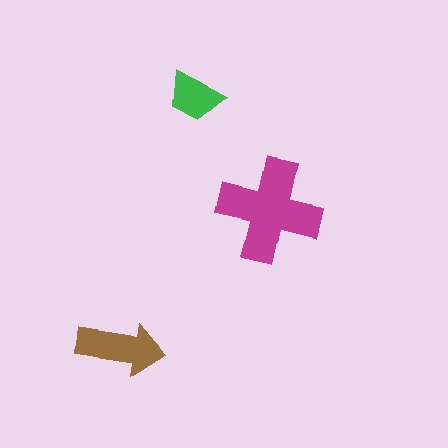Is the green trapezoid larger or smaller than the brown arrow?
Smaller.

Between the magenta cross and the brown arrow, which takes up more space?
The magenta cross.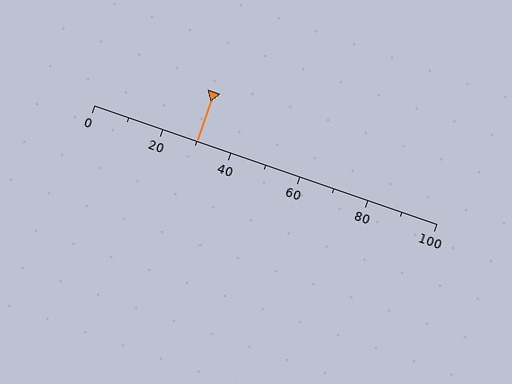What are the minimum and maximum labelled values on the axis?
The axis runs from 0 to 100.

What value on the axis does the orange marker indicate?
The marker indicates approximately 30.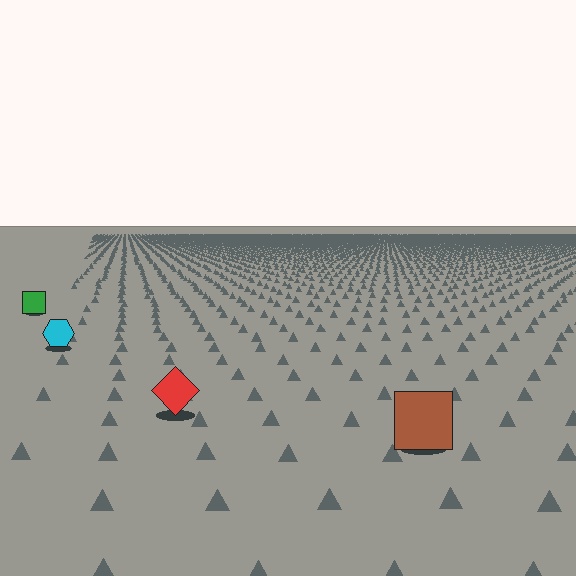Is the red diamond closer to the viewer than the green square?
Yes. The red diamond is closer — you can tell from the texture gradient: the ground texture is coarser near it.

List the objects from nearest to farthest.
From nearest to farthest: the brown square, the red diamond, the cyan hexagon, the green square.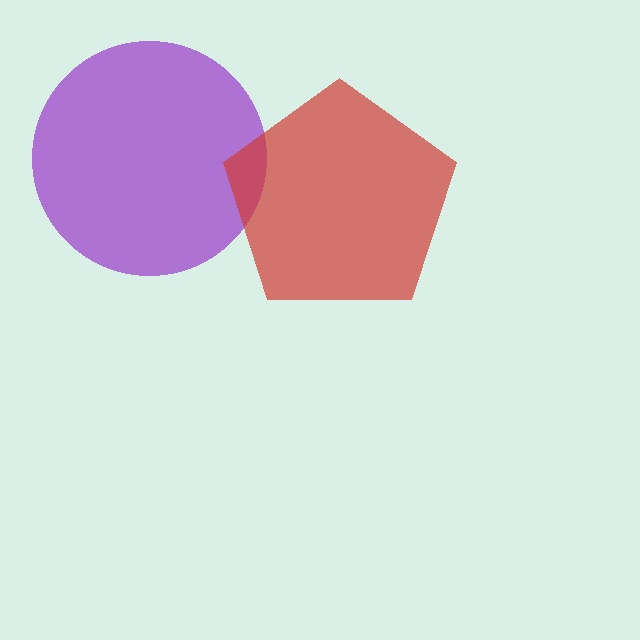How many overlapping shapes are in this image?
There are 2 overlapping shapes in the image.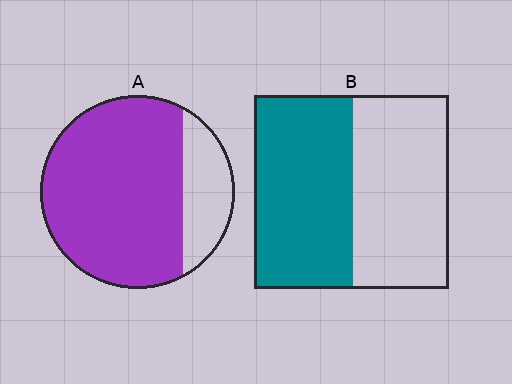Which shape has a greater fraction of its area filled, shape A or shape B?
Shape A.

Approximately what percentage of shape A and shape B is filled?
A is approximately 80% and B is approximately 50%.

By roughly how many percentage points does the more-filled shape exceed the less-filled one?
By roughly 30 percentage points (A over B).